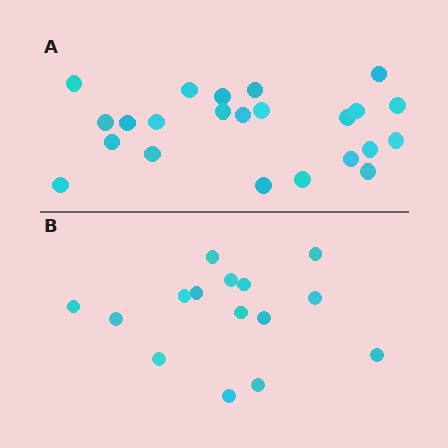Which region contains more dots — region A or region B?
Region A (the top region) has more dots.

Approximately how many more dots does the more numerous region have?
Region A has roughly 8 or so more dots than region B.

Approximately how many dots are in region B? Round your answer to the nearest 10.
About 20 dots. (The exact count is 15, which rounds to 20.)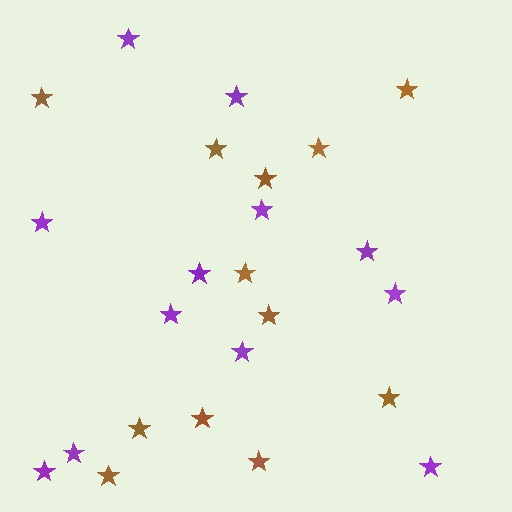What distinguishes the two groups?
There are 2 groups: one group of brown stars (12) and one group of purple stars (12).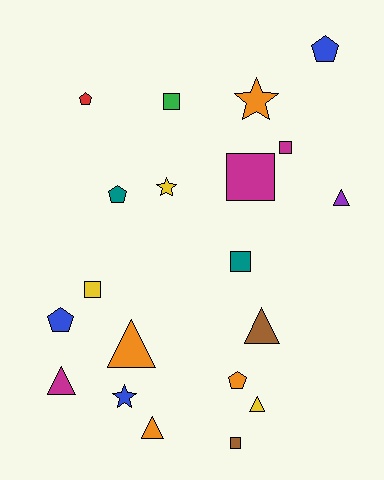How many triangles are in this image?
There are 6 triangles.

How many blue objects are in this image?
There are 3 blue objects.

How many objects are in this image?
There are 20 objects.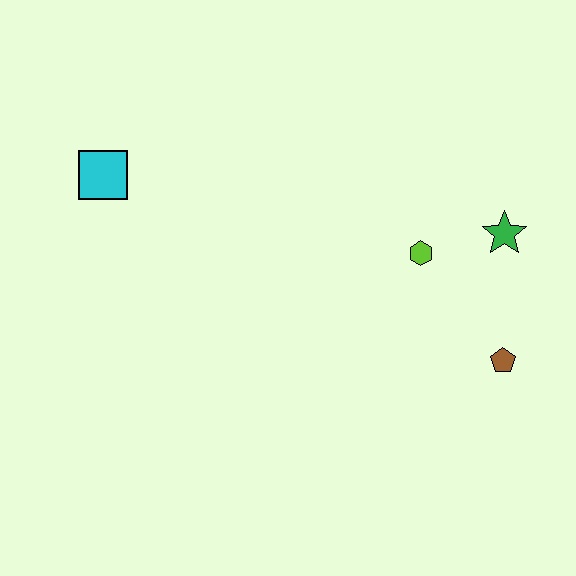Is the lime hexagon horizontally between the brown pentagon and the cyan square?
Yes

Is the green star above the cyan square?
No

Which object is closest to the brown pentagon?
The green star is closest to the brown pentagon.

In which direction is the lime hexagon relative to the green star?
The lime hexagon is to the left of the green star.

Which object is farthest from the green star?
The cyan square is farthest from the green star.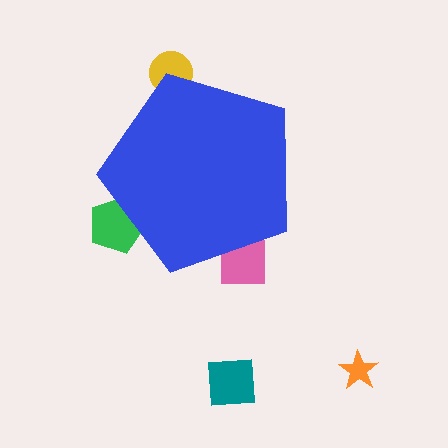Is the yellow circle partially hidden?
Yes, the yellow circle is partially hidden behind the blue pentagon.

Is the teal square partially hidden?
No, the teal square is fully visible.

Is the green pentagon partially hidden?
Yes, the green pentagon is partially hidden behind the blue pentagon.